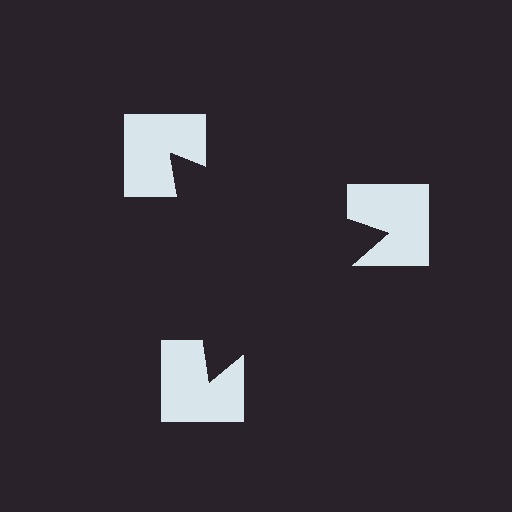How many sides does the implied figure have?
3 sides.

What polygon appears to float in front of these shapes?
An illusory triangle — its edges are inferred from the aligned wedge cuts in the notched squares, not physically drawn.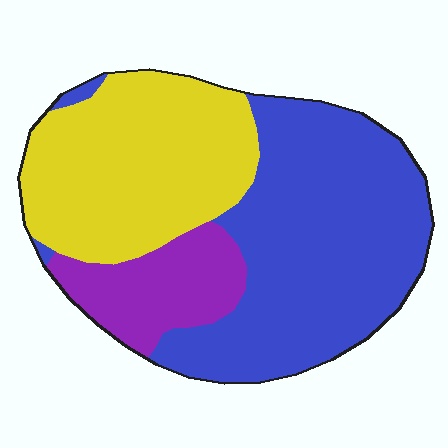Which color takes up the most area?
Blue, at roughly 50%.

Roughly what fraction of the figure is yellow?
Yellow takes up between a quarter and a half of the figure.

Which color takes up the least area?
Purple, at roughly 15%.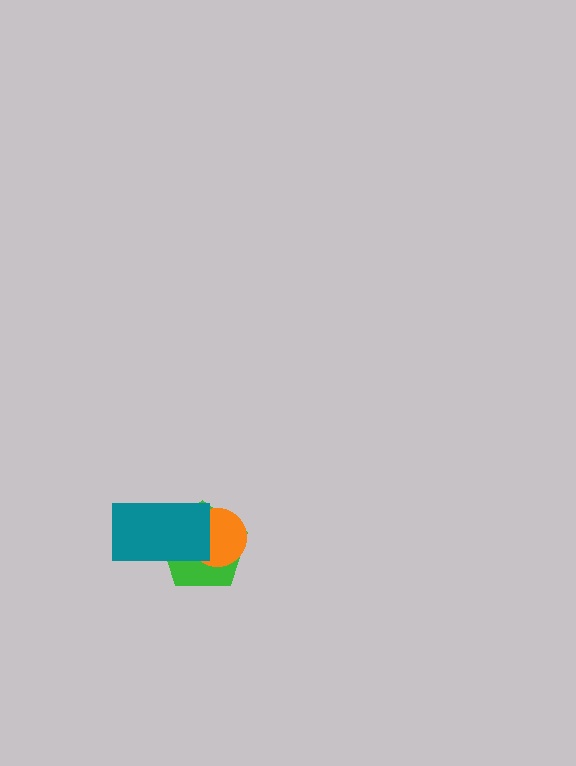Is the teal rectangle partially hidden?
No, no other shape covers it.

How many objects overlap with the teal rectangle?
2 objects overlap with the teal rectangle.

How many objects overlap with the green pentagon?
2 objects overlap with the green pentagon.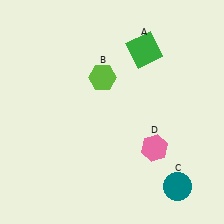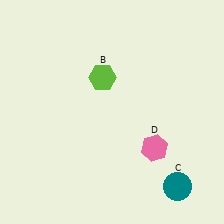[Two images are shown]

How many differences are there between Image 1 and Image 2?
There is 1 difference between the two images.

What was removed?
The green square (A) was removed in Image 2.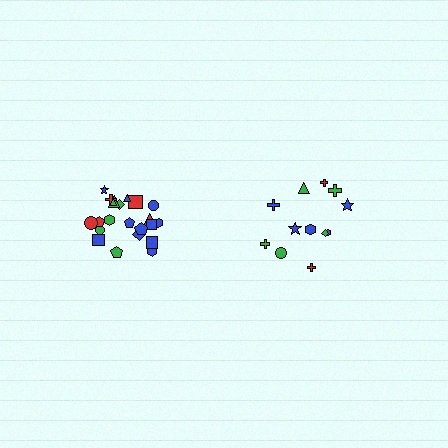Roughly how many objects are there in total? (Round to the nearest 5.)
Roughly 35 objects in total.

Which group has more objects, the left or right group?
The left group.